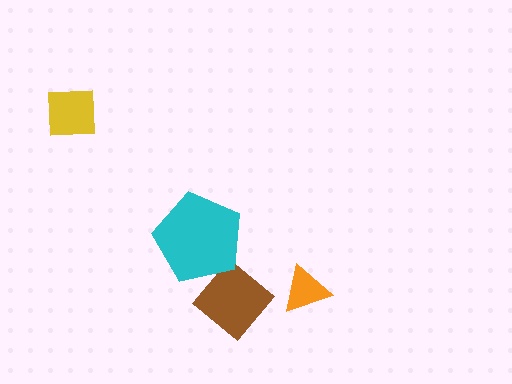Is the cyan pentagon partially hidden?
No, no other shape covers it.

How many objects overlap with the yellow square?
0 objects overlap with the yellow square.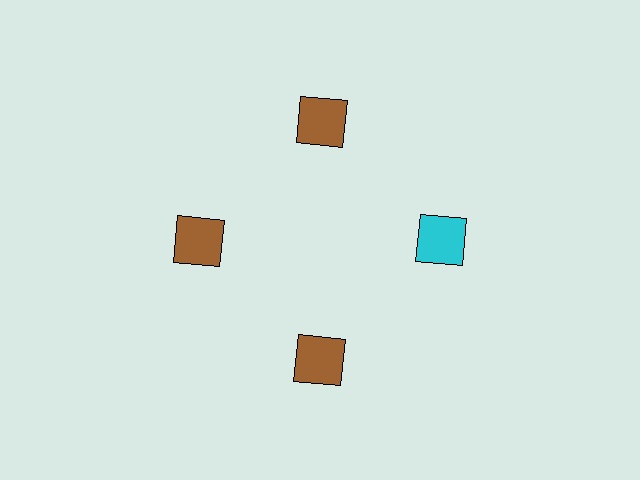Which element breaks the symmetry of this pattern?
The cyan square at roughly the 3 o'clock position breaks the symmetry. All other shapes are brown squares.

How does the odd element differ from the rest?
It has a different color: cyan instead of brown.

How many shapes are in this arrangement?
There are 4 shapes arranged in a ring pattern.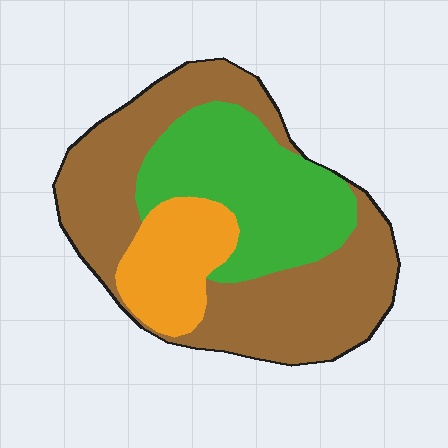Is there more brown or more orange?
Brown.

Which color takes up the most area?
Brown, at roughly 50%.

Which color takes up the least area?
Orange, at roughly 15%.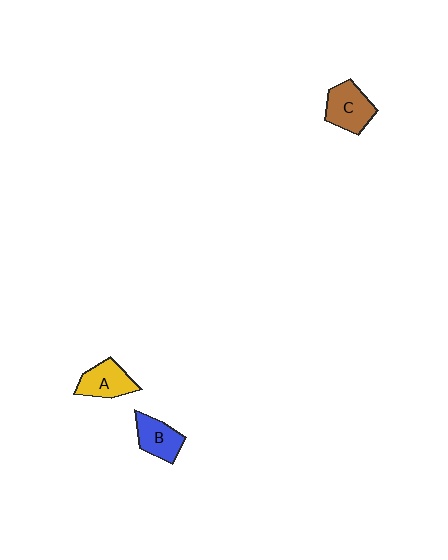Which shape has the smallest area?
Shape B (blue).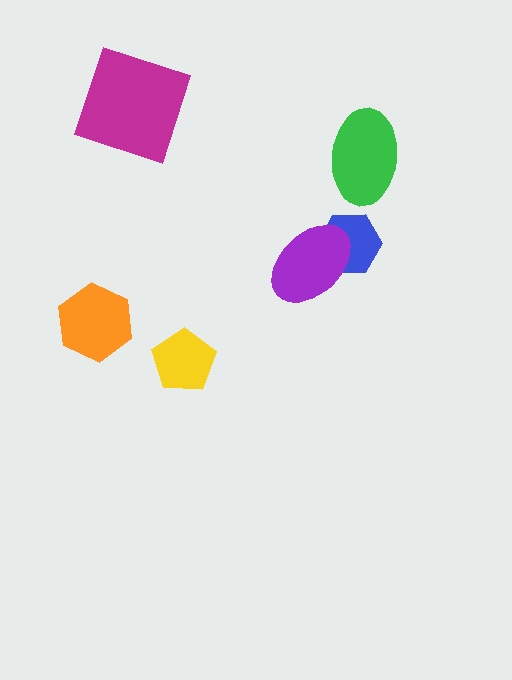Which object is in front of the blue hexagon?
The purple ellipse is in front of the blue hexagon.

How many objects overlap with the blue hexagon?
1 object overlaps with the blue hexagon.